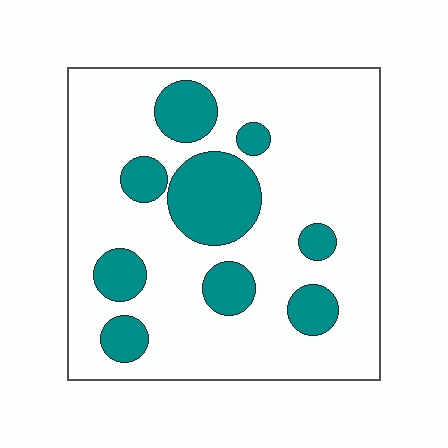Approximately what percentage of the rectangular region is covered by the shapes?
Approximately 25%.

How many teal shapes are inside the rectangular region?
9.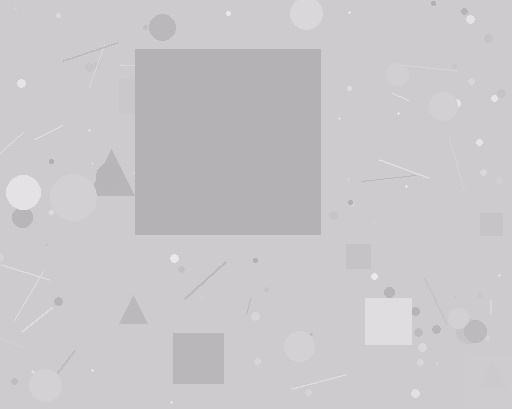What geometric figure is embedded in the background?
A square is embedded in the background.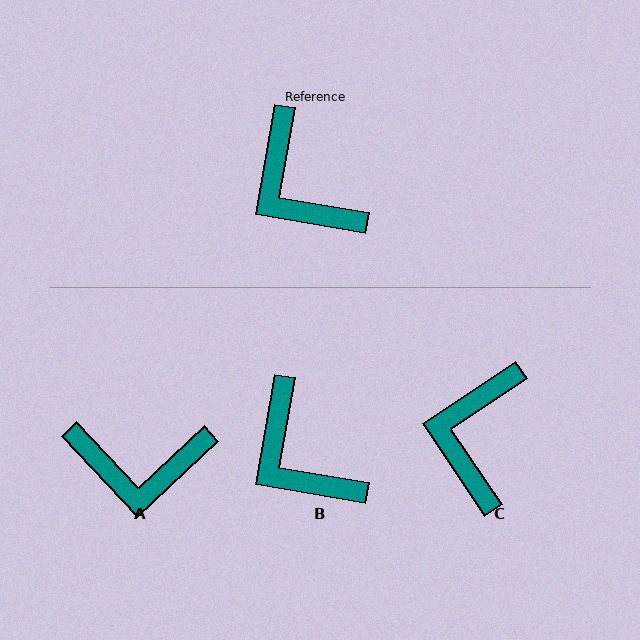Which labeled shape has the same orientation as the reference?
B.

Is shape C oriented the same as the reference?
No, it is off by about 46 degrees.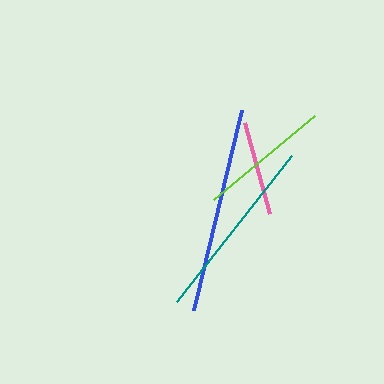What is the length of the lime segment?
The lime segment is approximately 132 pixels long.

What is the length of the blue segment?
The blue segment is approximately 205 pixels long.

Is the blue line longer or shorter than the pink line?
The blue line is longer than the pink line.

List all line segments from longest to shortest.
From longest to shortest: blue, teal, lime, pink.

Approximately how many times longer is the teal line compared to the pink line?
The teal line is approximately 2.0 times the length of the pink line.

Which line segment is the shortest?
The pink line is the shortest at approximately 94 pixels.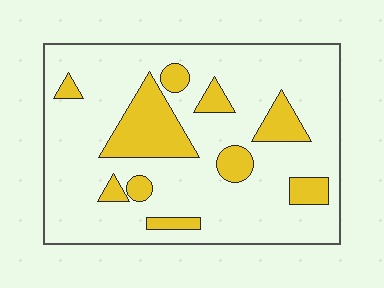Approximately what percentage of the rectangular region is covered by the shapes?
Approximately 20%.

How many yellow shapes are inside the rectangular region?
10.